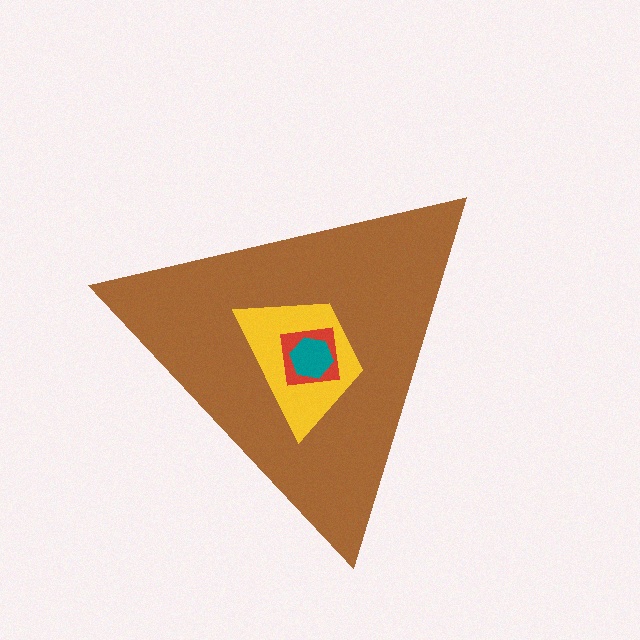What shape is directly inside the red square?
The teal hexagon.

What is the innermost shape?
The teal hexagon.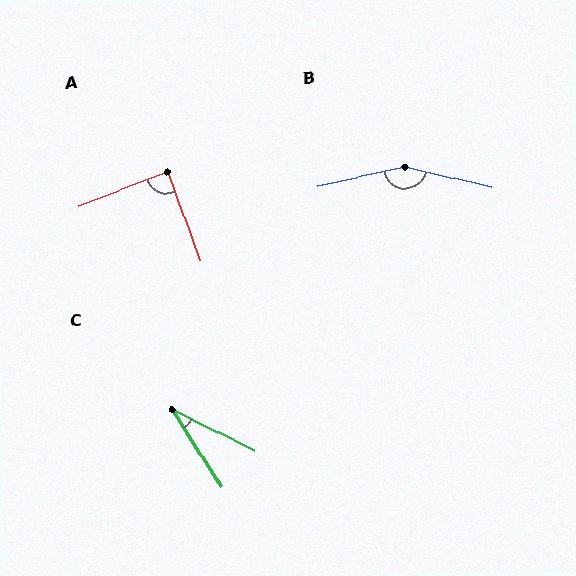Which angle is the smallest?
C, at approximately 31 degrees.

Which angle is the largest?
B, at approximately 154 degrees.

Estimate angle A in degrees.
Approximately 89 degrees.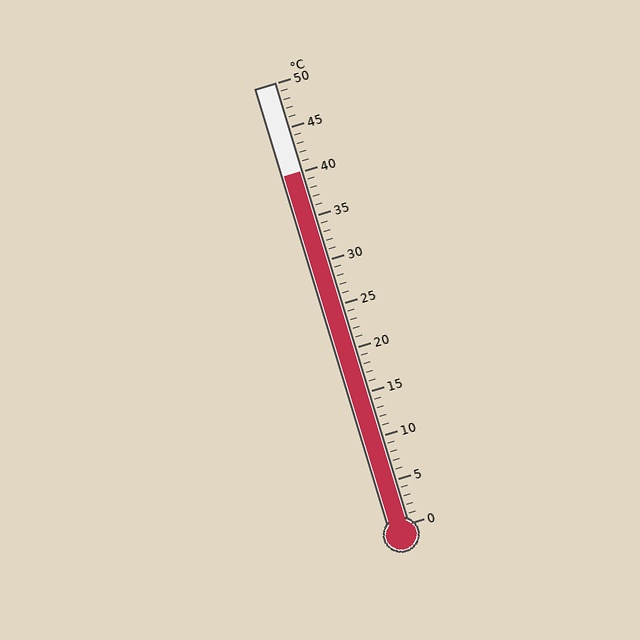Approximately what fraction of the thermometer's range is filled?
The thermometer is filled to approximately 80% of its range.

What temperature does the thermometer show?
The thermometer shows approximately 40°C.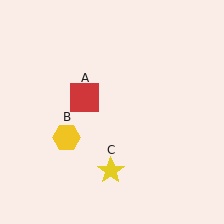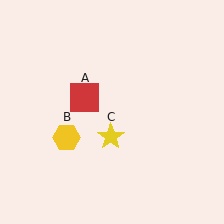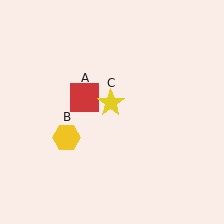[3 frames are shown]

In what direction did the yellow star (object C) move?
The yellow star (object C) moved up.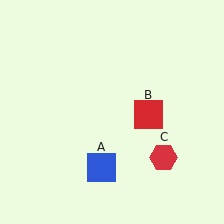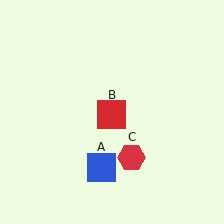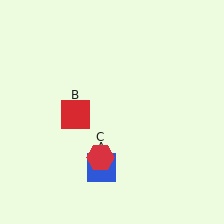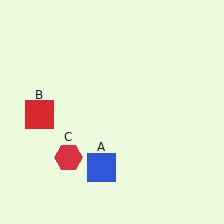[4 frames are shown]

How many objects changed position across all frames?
2 objects changed position: red square (object B), red hexagon (object C).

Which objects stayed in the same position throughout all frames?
Blue square (object A) remained stationary.